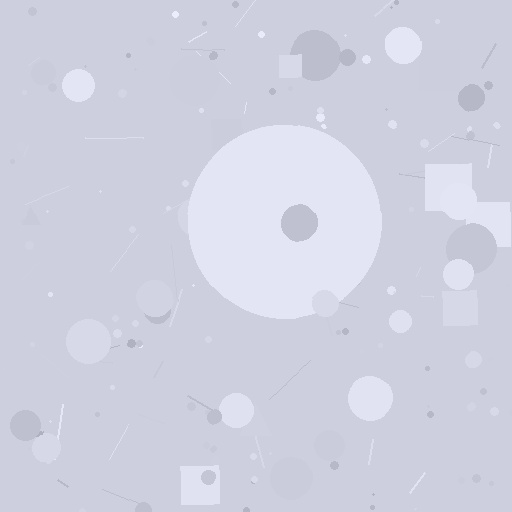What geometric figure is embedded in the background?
A circle is embedded in the background.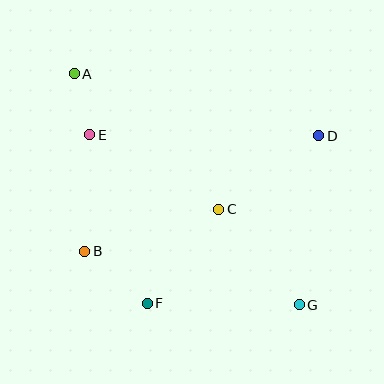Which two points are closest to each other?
Points A and E are closest to each other.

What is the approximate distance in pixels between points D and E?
The distance between D and E is approximately 229 pixels.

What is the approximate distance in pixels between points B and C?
The distance between B and C is approximately 140 pixels.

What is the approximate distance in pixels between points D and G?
The distance between D and G is approximately 170 pixels.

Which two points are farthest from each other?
Points A and G are farthest from each other.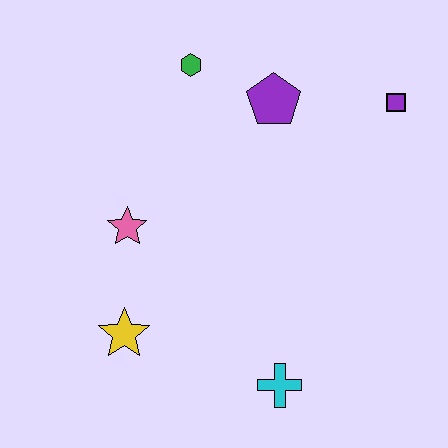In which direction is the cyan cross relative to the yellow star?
The cyan cross is to the right of the yellow star.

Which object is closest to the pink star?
The yellow star is closest to the pink star.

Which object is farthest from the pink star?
The purple square is farthest from the pink star.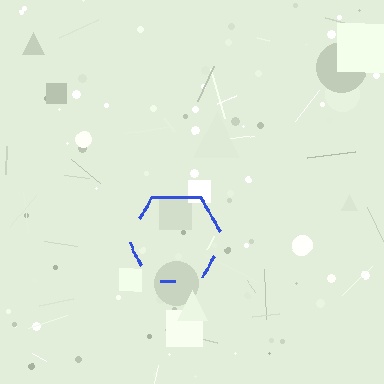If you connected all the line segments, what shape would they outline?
They would outline a hexagon.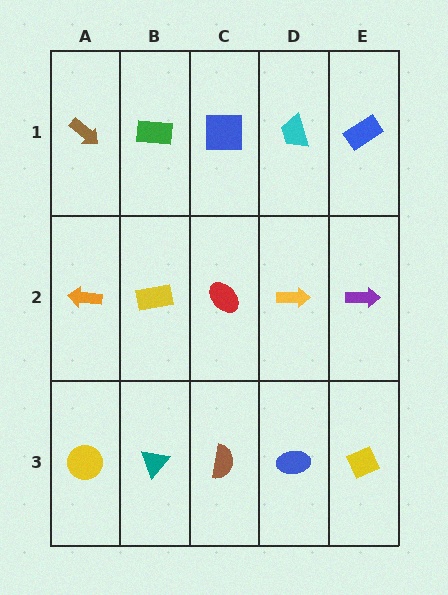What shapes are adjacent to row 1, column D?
A yellow arrow (row 2, column D), a blue square (row 1, column C), a blue rectangle (row 1, column E).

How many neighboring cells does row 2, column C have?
4.